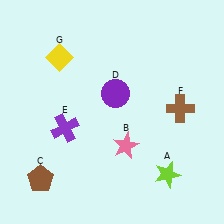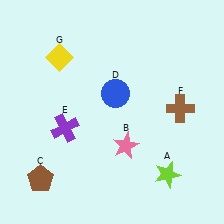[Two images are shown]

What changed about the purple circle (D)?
In Image 1, D is purple. In Image 2, it changed to blue.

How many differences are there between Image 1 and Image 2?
There is 1 difference between the two images.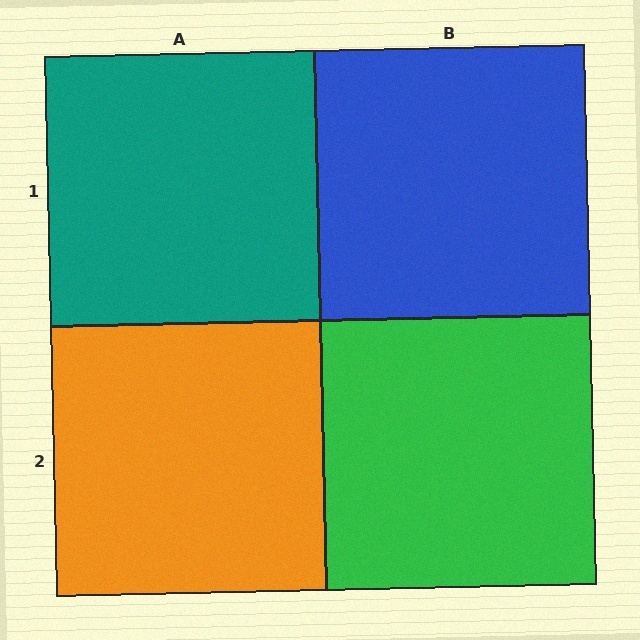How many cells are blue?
1 cell is blue.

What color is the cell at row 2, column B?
Green.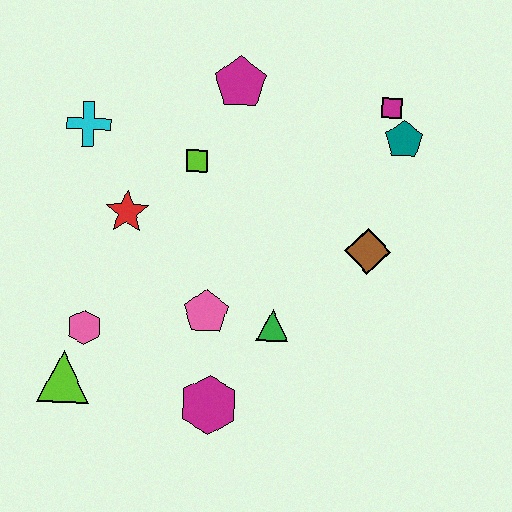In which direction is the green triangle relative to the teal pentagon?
The green triangle is below the teal pentagon.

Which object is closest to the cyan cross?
The red star is closest to the cyan cross.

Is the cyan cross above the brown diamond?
Yes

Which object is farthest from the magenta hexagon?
The magenta square is farthest from the magenta hexagon.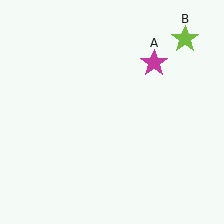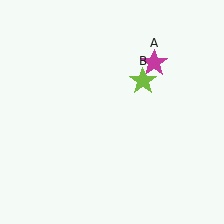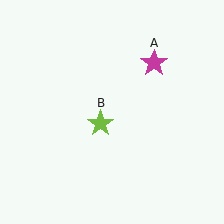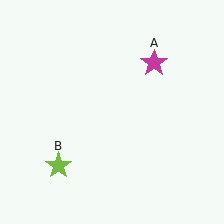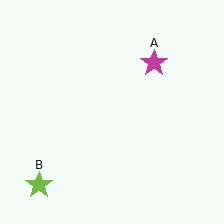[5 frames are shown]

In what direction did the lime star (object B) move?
The lime star (object B) moved down and to the left.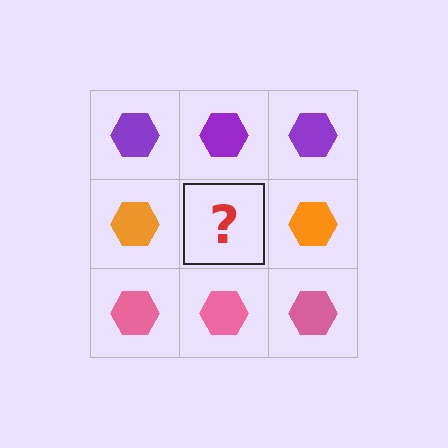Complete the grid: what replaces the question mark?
The question mark should be replaced with an orange hexagon.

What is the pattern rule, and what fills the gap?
The rule is that each row has a consistent color. The gap should be filled with an orange hexagon.